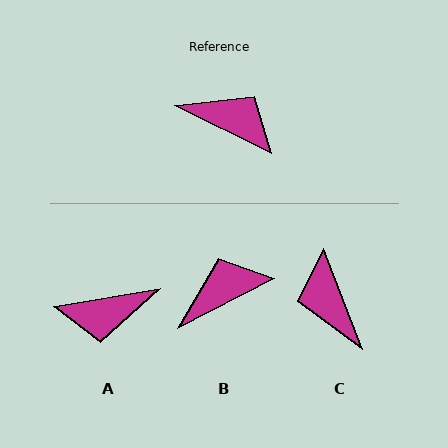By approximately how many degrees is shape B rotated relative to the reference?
Approximately 53 degrees counter-clockwise.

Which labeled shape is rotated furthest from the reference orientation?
A, about 144 degrees away.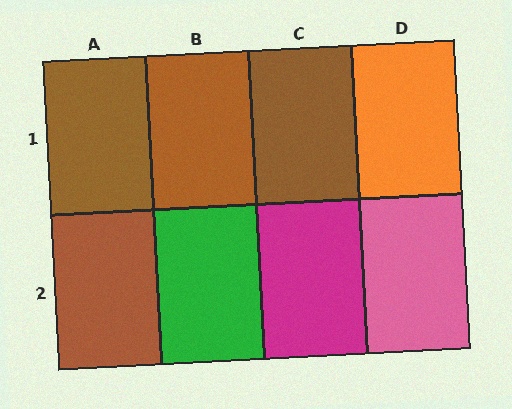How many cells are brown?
4 cells are brown.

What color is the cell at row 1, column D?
Orange.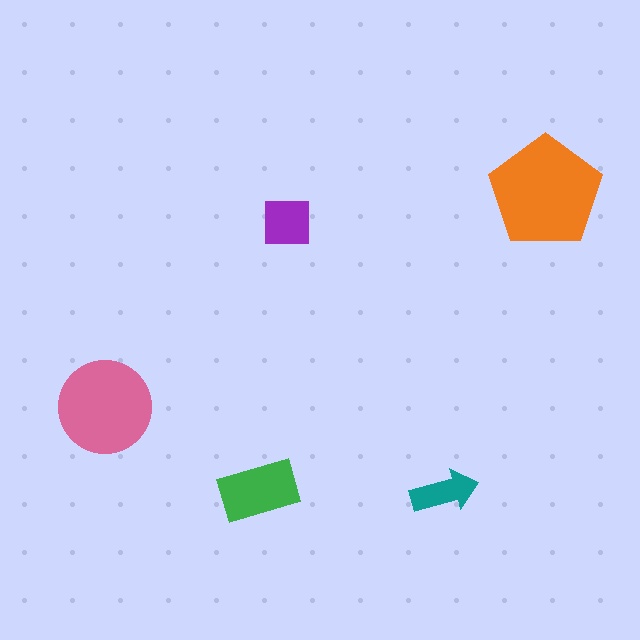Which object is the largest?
The orange pentagon.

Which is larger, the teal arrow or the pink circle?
The pink circle.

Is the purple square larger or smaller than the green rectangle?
Smaller.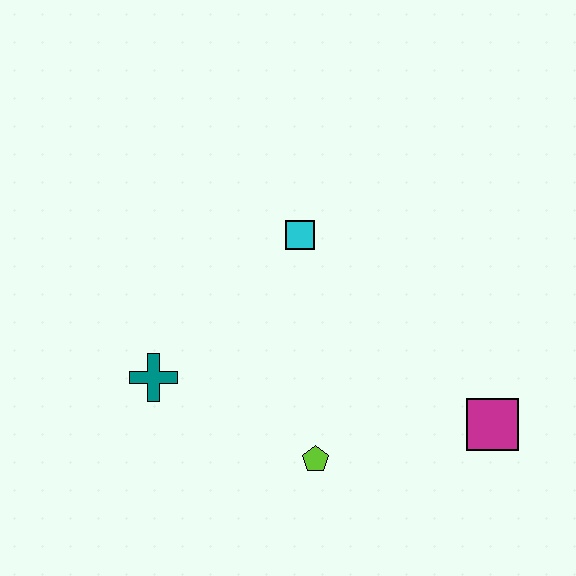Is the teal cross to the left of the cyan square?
Yes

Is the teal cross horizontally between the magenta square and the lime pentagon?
No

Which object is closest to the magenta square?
The lime pentagon is closest to the magenta square.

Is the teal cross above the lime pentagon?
Yes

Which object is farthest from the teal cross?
The magenta square is farthest from the teal cross.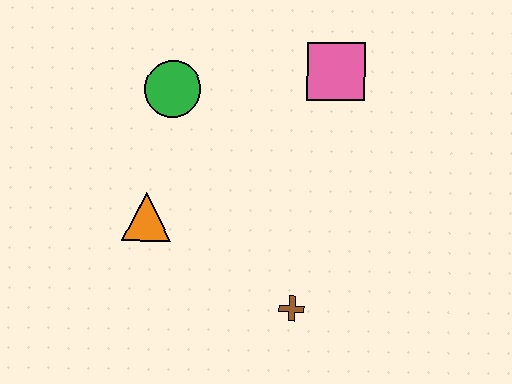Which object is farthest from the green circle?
The brown cross is farthest from the green circle.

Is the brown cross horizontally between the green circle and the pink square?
Yes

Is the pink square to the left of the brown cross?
No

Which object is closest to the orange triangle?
The green circle is closest to the orange triangle.